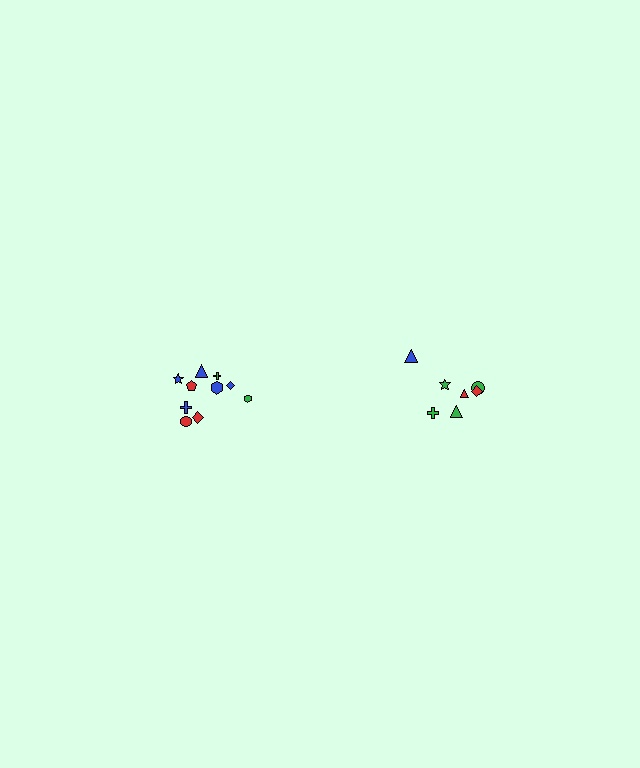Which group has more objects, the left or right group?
The left group.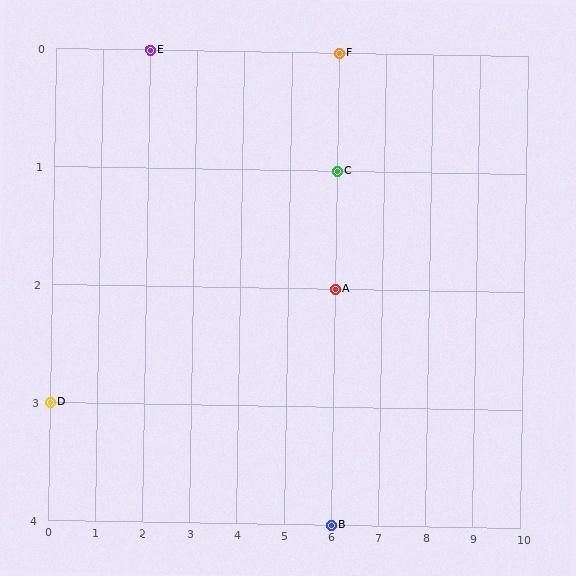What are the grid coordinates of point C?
Point C is at grid coordinates (6, 1).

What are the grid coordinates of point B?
Point B is at grid coordinates (6, 4).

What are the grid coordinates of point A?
Point A is at grid coordinates (6, 2).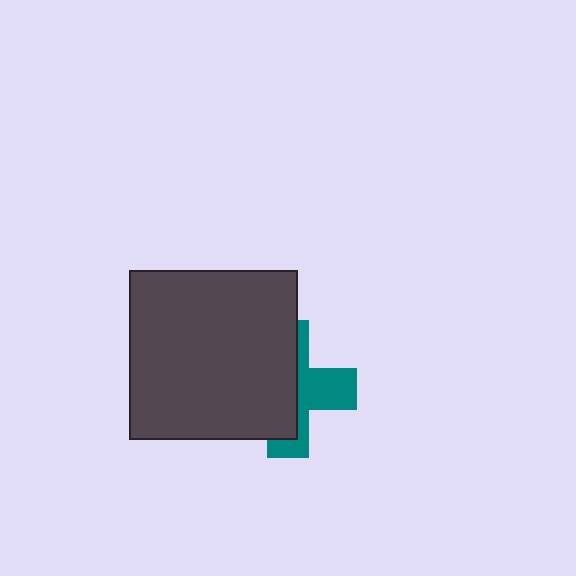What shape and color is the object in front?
The object in front is a dark gray square.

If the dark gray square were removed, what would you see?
You would see the complete teal cross.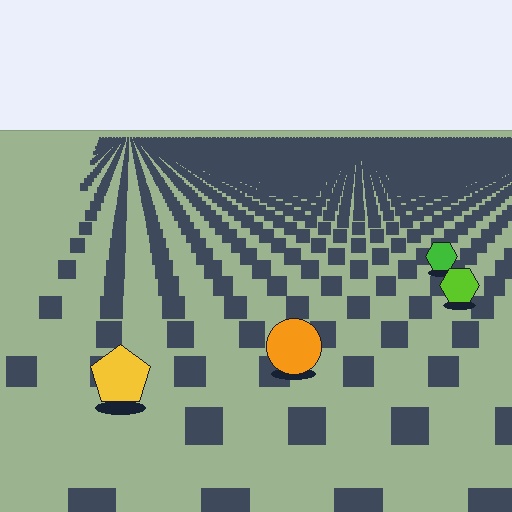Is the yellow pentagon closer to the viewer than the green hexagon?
Yes. The yellow pentagon is closer — you can tell from the texture gradient: the ground texture is coarser near it.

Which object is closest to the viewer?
The yellow pentagon is closest. The texture marks near it are larger and more spread out.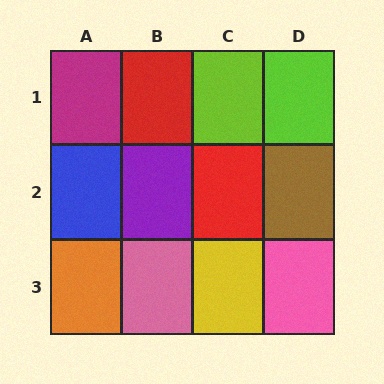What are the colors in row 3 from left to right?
Orange, pink, yellow, pink.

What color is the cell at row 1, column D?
Lime.